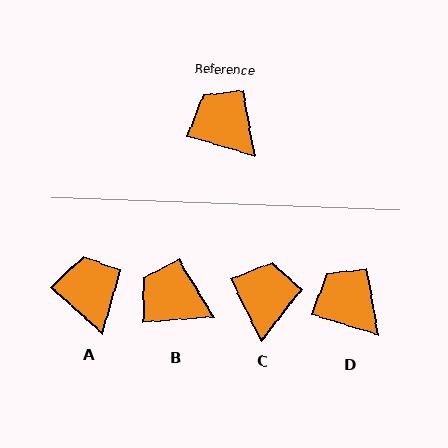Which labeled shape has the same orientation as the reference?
D.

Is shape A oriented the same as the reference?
No, it is off by about 26 degrees.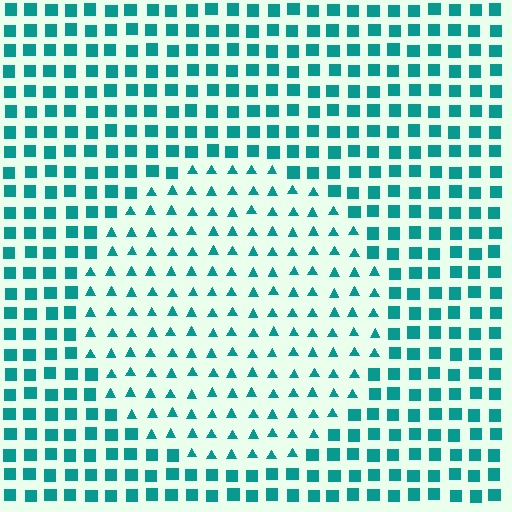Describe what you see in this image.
The image is filled with small teal elements arranged in a uniform grid. A circle-shaped region contains triangles, while the surrounding area contains squares. The boundary is defined purely by the change in element shape.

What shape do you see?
I see a circle.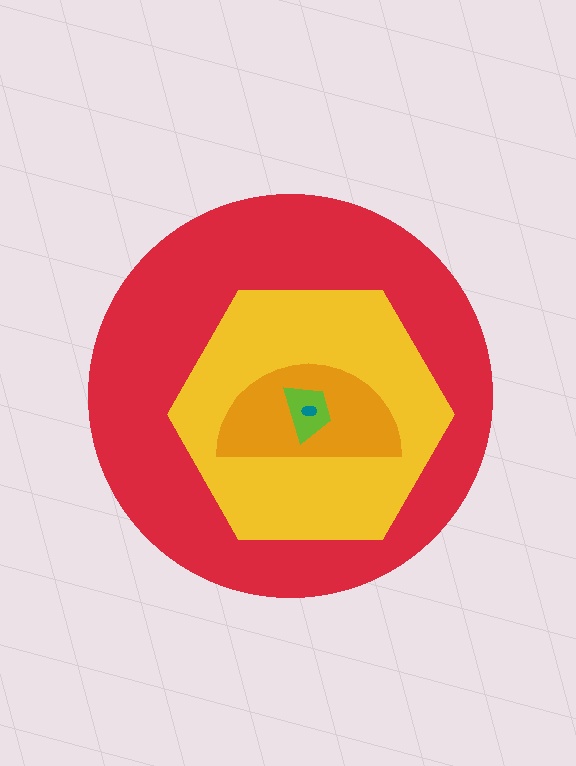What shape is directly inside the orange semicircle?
The lime trapezoid.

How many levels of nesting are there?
5.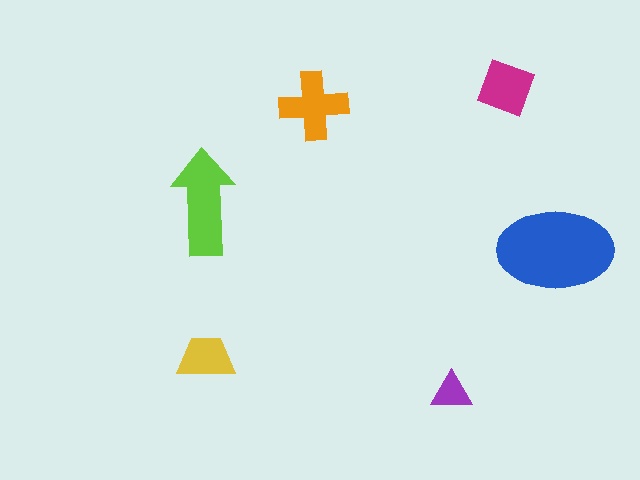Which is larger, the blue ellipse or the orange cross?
The blue ellipse.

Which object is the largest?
The blue ellipse.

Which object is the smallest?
The purple triangle.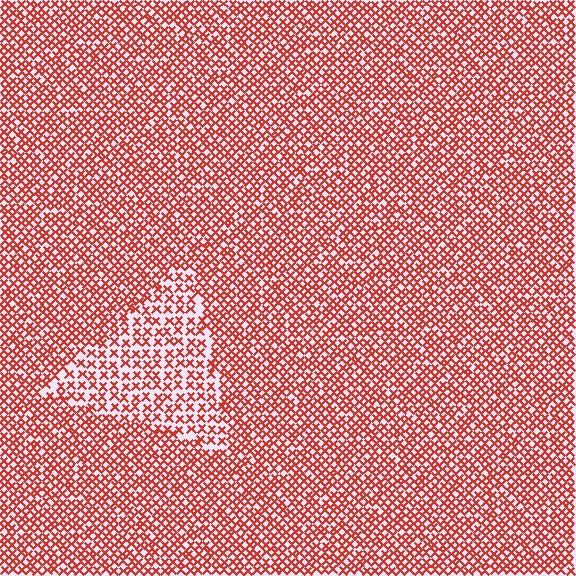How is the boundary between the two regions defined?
The boundary is defined by a change in element density (approximately 1.7x ratio). All elements are the same color, size, and shape.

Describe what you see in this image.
The image contains small red elements arranged at two different densities. A triangle-shaped region is visible where the elements are less densely packed than the surrounding area.